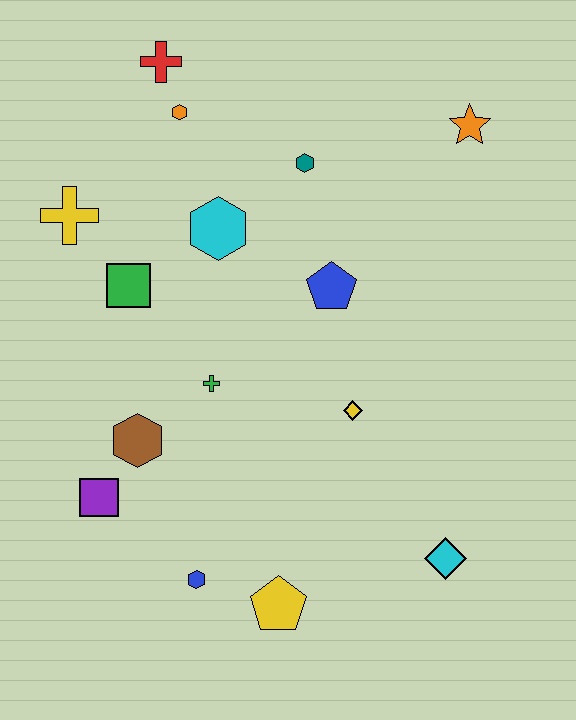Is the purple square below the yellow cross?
Yes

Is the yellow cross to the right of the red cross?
No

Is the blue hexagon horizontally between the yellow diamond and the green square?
Yes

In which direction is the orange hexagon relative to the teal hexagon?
The orange hexagon is to the left of the teal hexagon.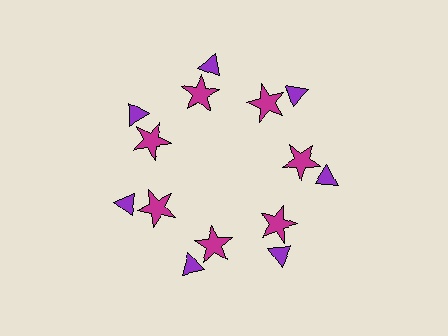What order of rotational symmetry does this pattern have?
This pattern has 7-fold rotational symmetry.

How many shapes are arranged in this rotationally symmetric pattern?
There are 14 shapes, arranged in 7 groups of 2.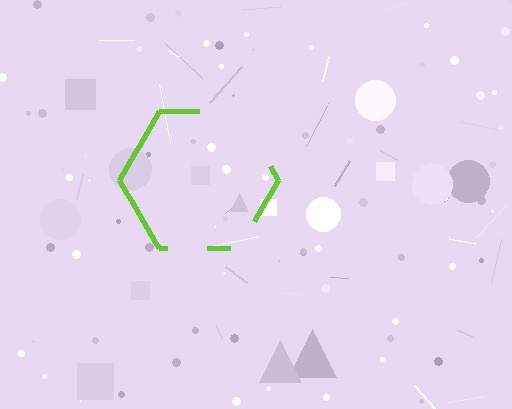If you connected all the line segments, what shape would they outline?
They would outline a hexagon.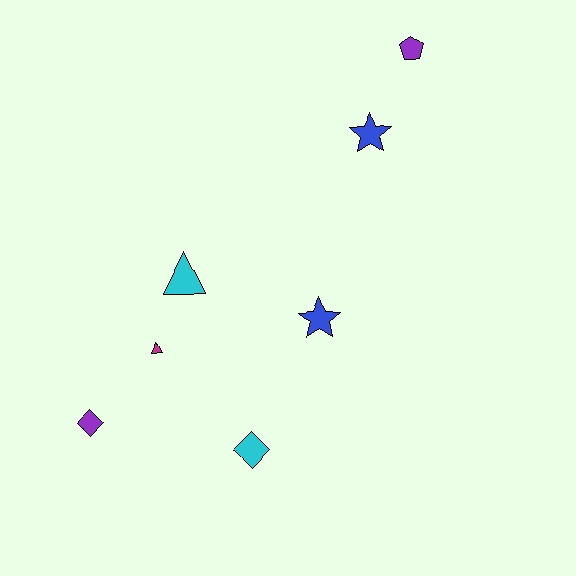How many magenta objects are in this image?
There is 1 magenta object.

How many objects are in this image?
There are 7 objects.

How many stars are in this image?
There are 2 stars.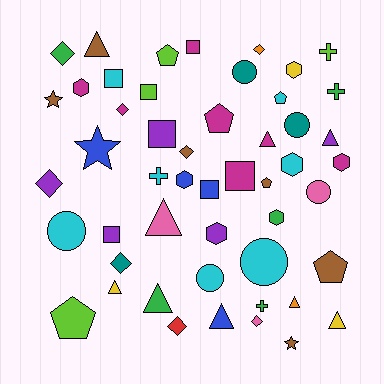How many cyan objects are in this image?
There are 7 cyan objects.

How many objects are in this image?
There are 50 objects.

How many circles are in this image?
There are 6 circles.